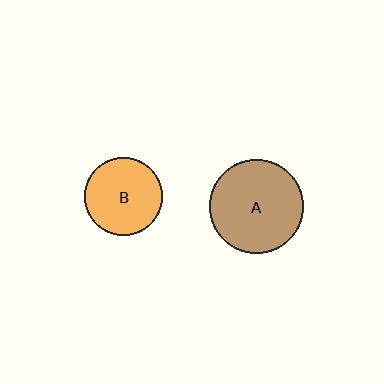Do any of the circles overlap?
No, none of the circles overlap.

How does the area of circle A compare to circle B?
Approximately 1.5 times.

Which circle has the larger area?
Circle A (brown).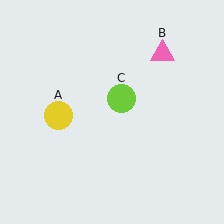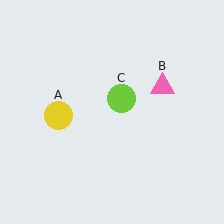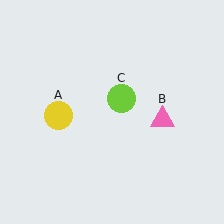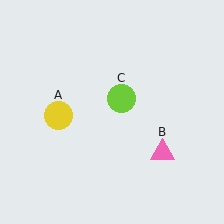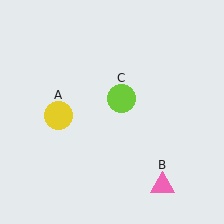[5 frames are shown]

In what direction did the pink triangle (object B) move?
The pink triangle (object B) moved down.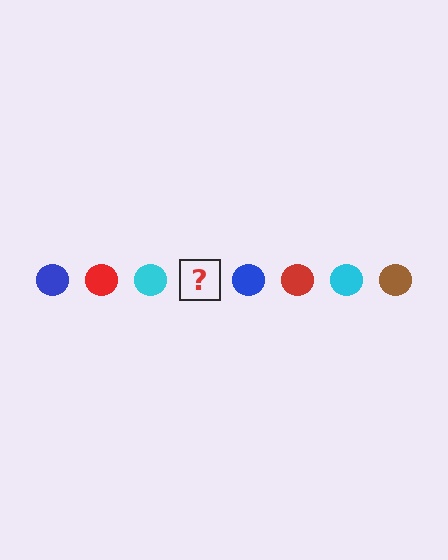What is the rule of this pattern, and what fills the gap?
The rule is that the pattern cycles through blue, red, cyan, brown circles. The gap should be filled with a brown circle.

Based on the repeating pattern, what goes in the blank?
The blank should be a brown circle.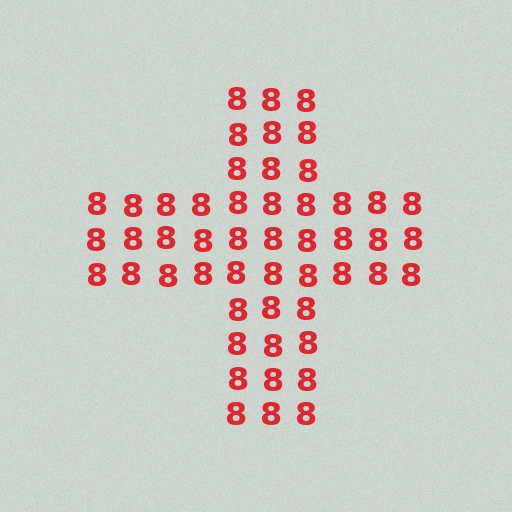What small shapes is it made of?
It is made of small digit 8's.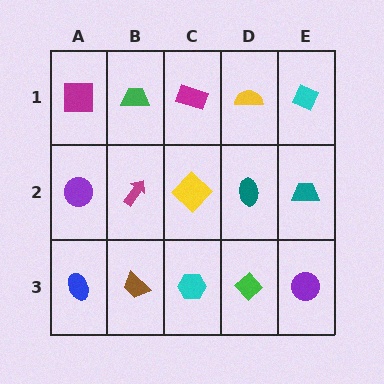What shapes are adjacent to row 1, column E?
A teal trapezoid (row 2, column E), a yellow semicircle (row 1, column D).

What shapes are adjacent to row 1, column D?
A teal ellipse (row 2, column D), a magenta rectangle (row 1, column C), a cyan diamond (row 1, column E).